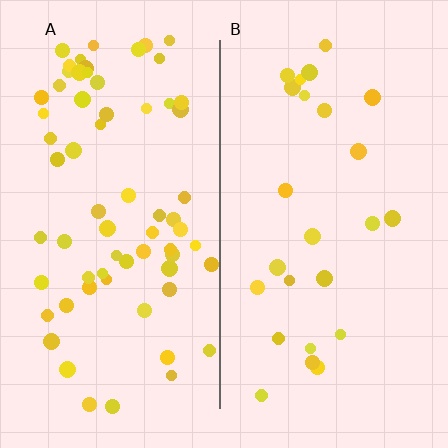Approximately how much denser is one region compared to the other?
Approximately 2.7× — region A over region B.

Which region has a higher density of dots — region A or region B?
A (the left).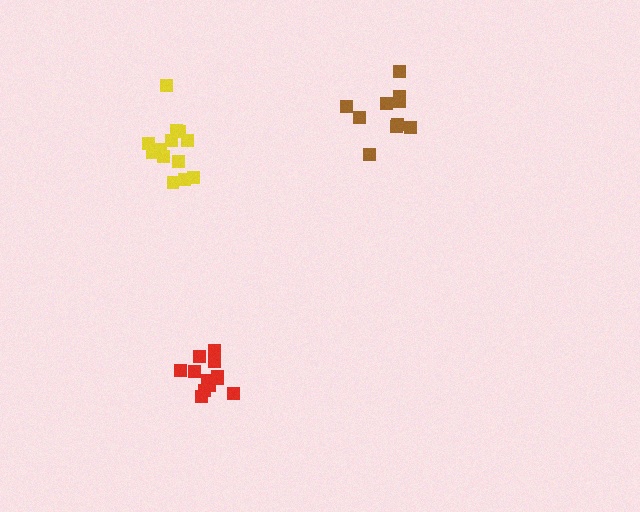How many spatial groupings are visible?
There are 3 spatial groupings.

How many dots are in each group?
Group 1: 13 dots, Group 2: 12 dots, Group 3: 10 dots (35 total).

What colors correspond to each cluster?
The clusters are colored: yellow, red, brown.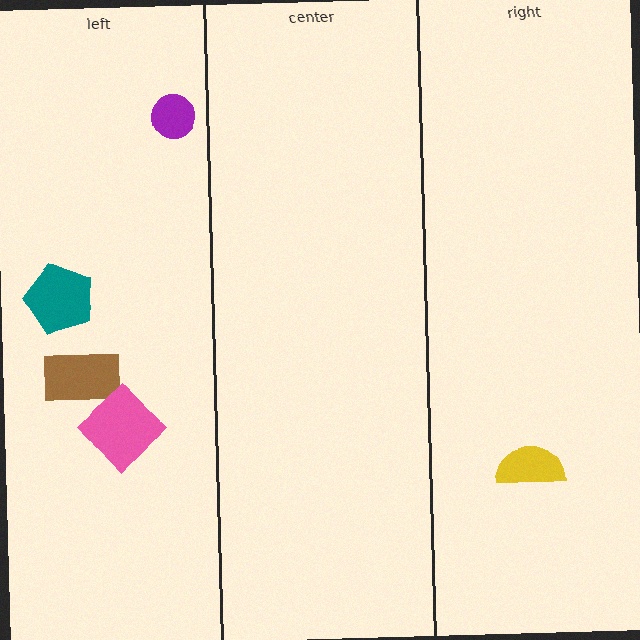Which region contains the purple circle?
The left region.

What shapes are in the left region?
The purple circle, the brown rectangle, the teal pentagon, the pink diamond.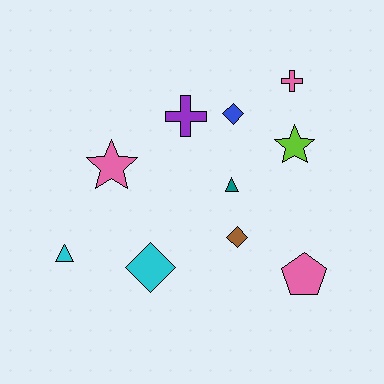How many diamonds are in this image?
There are 3 diamonds.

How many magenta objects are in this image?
There are no magenta objects.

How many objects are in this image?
There are 10 objects.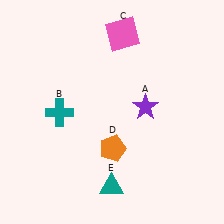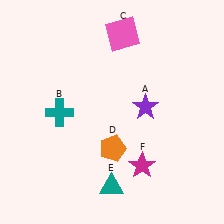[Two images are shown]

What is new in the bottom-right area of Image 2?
A magenta star (F) was added in the bottom-right area of Image 2.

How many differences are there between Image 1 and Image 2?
There is 1 difference between the two images.